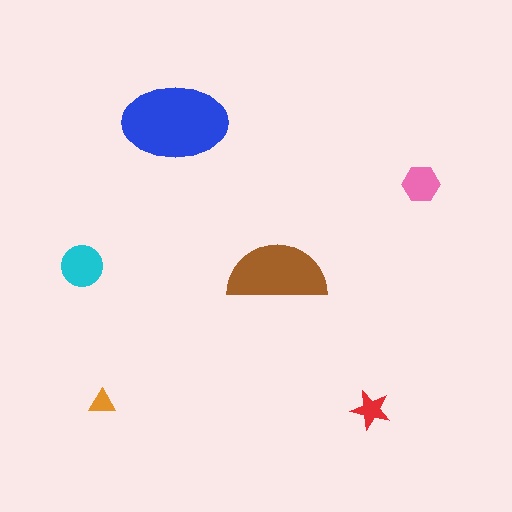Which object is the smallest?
The orange triangle.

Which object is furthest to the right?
The pink hexagon is rightmost.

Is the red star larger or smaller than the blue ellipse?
Smaller.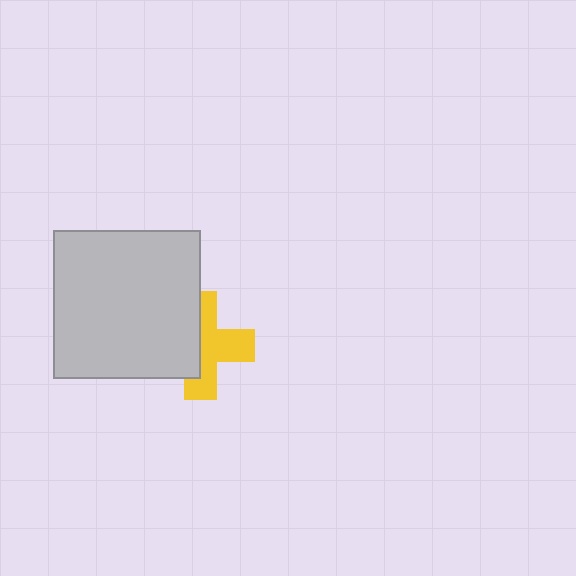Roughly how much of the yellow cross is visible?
About half of it is visible (roughly 54%).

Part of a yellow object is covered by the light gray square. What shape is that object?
It is a cross.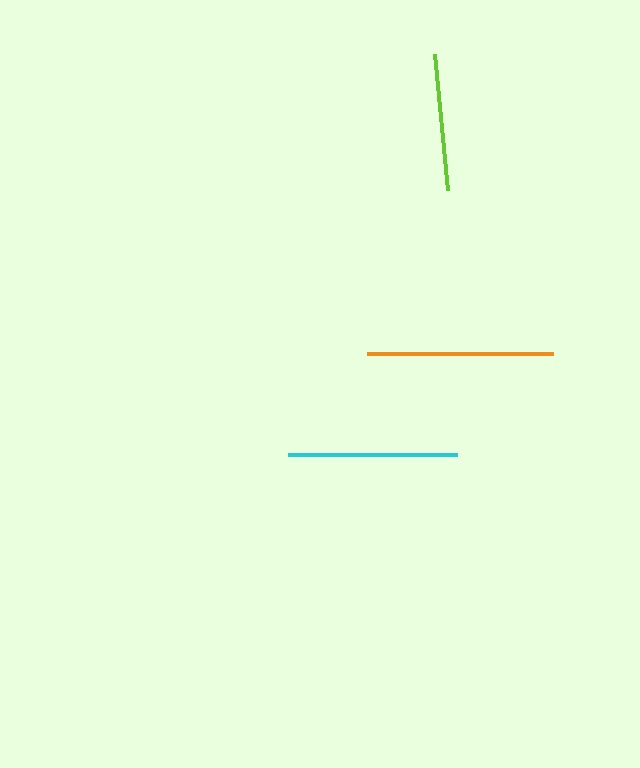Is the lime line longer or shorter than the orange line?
The orange line is longer than the lime line.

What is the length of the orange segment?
The orange segment is approximately 186 pixels long.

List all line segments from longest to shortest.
From longest to shortest: orange, cyan, lime.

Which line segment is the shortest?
The lime line is the shortest at approximately 137 pixels.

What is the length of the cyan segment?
The cyan segment is approximately 169 pixels long.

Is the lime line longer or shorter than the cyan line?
The cyan line is longer than the lime line.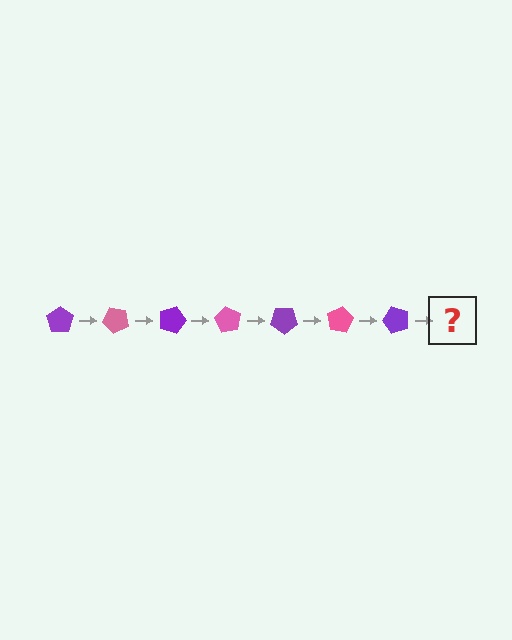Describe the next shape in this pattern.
It should be a pink pentagon, rotated 315 degrees from the start.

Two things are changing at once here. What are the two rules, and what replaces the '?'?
The two rules are that it rotates 45 degrees each step and the color cycles through purple and pink. The '?' should be a pink pentagon, rotated 315 degrees from the start.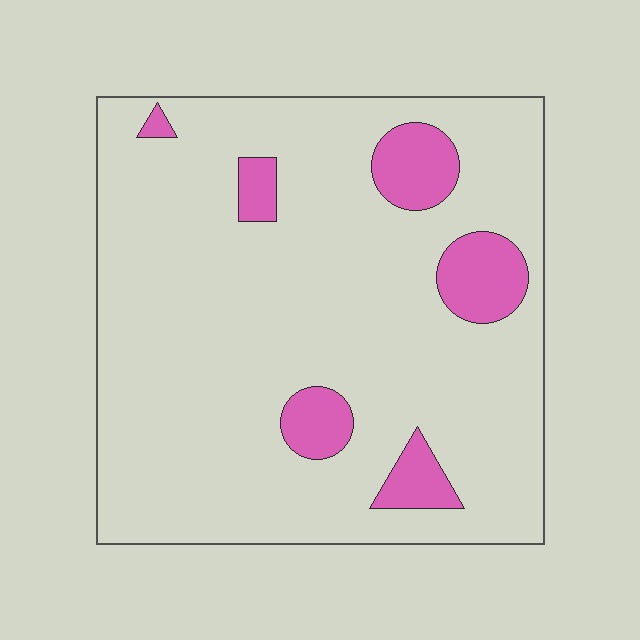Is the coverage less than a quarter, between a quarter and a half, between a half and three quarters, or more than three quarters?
Less than a quarter.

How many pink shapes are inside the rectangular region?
6.